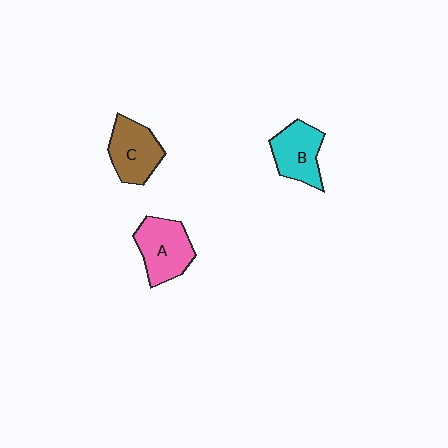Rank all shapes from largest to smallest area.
From largest to smallest: A (pink), C (brown), B (cyan).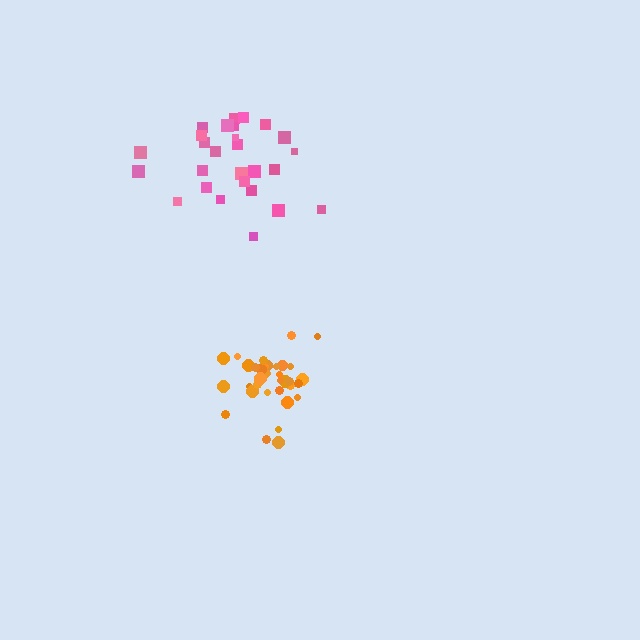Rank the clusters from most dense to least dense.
orange, pink.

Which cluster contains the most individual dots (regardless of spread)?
Orange (35).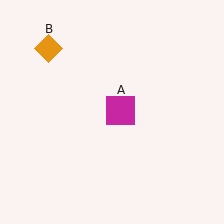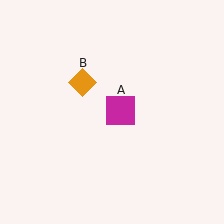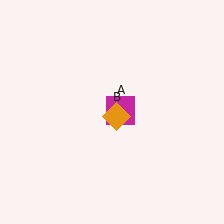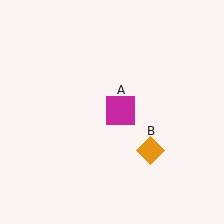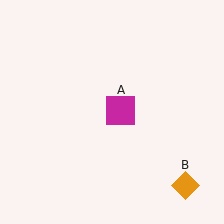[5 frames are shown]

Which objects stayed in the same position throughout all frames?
Magenta square (object A) remained stationary.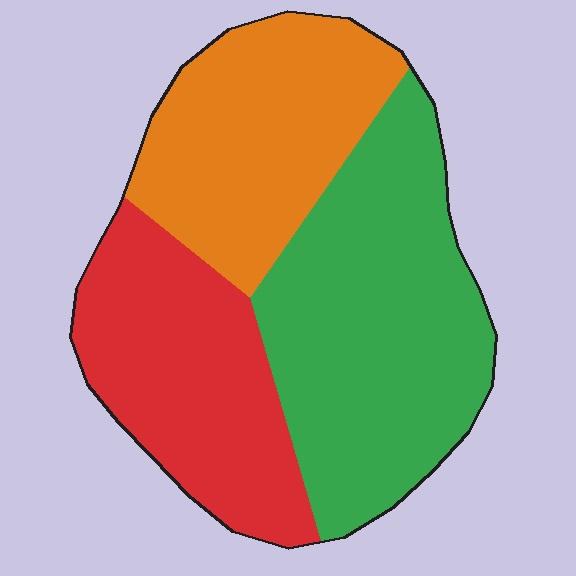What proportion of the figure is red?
Red takes up between a quarter and a half of the figure.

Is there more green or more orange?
Green.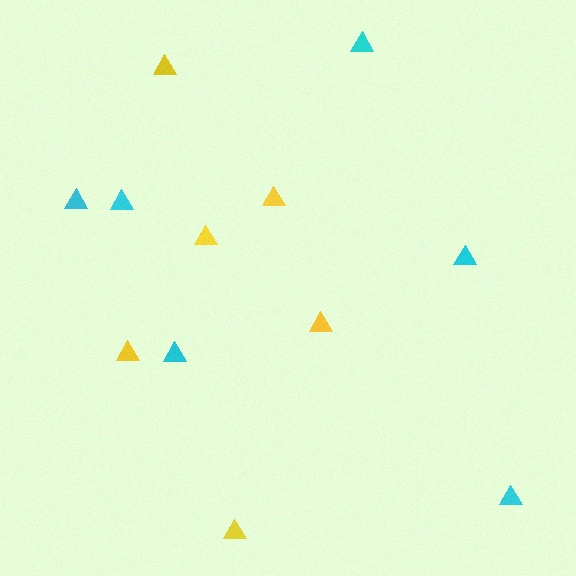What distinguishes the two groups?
There are 2 groups: one group of yellow triangles (6) and one group of cyan triangles (6).